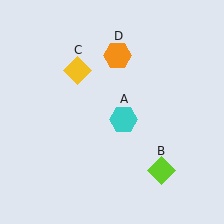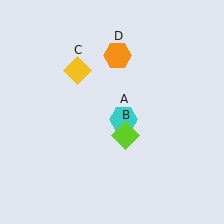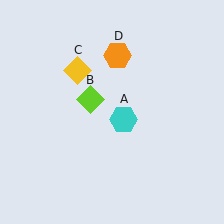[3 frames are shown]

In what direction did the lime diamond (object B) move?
The lime diamond (object B) moved up and to the left.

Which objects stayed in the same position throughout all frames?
Cyan hexagon (object A) and yellow diamond (object C) and orange hexagon (object D) remained stationary.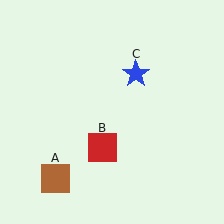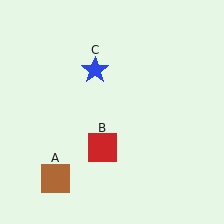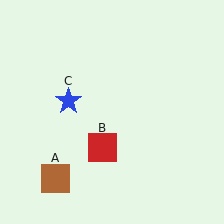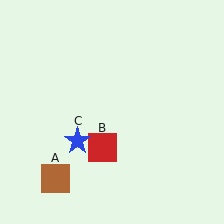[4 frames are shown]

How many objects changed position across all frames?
1 object changed position: blue star (object C).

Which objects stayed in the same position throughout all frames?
Brown square (object A) and red square (object B) remained stationary.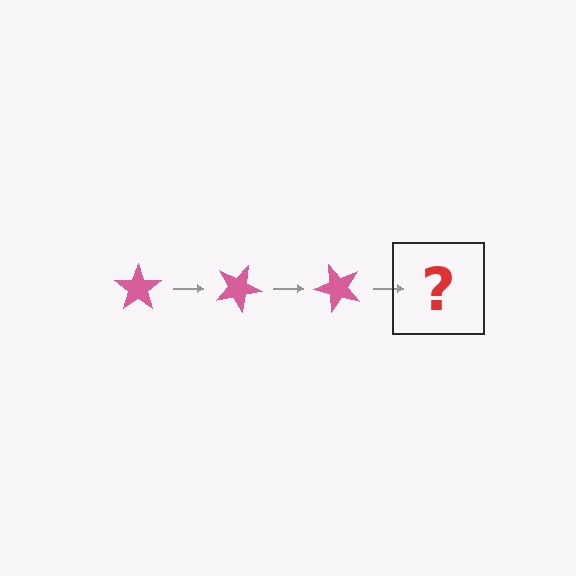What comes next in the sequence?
The next element should be a pink star rotated 75 degrees.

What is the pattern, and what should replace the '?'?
The pattern is that the star rotates 25 degrees each step. The '?' should be a pink star rotated 75 degrees.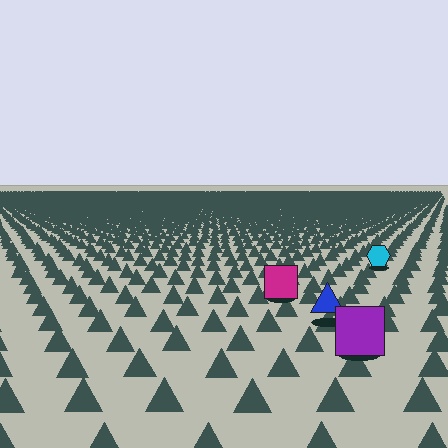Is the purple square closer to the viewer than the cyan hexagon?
Yes. The purple square is closer — you can tell from the texture gradient: the ground texture is coarser near it.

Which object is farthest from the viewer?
The cyan hexagon is farthest from the viewer. It appears smaller and the ground texture around it is denser.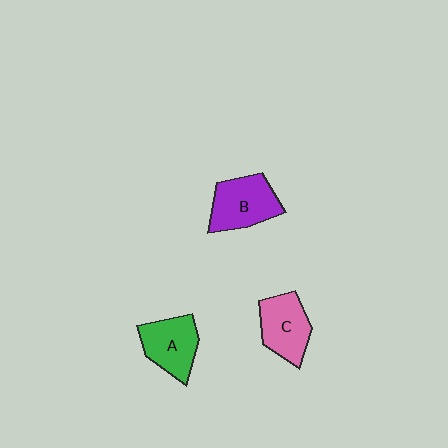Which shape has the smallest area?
Shape C (pink).